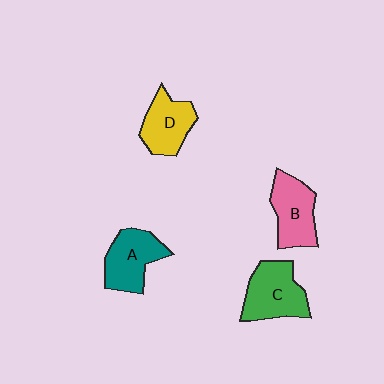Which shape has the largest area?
Shape C (green).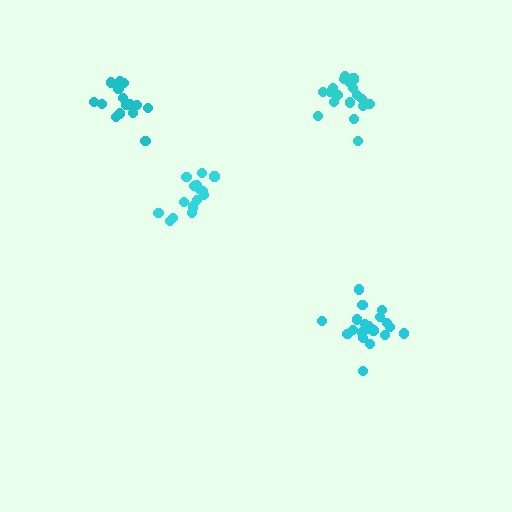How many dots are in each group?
Group 1: 16 dots, Group 2: 20 dots, Group 3: 20 dots, Group 4: 15 dots (71 total).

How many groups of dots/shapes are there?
There are 4 groups.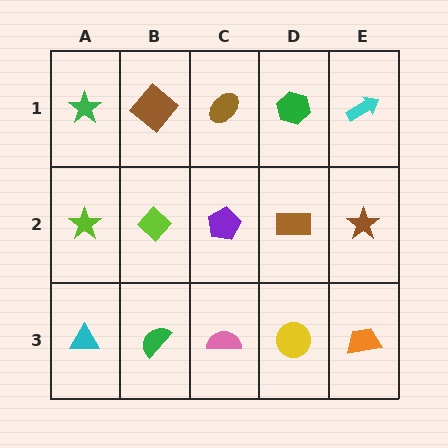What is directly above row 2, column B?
A brown diamond.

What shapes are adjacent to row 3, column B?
A lime diamond (row 2, column B), a cyan triangle (row 3, column A), a pink semicircle (row 3, column C).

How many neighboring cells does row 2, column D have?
4.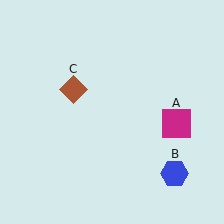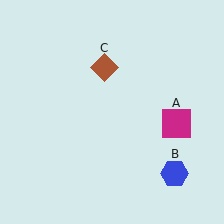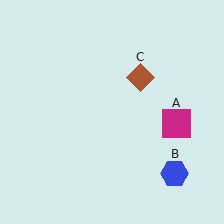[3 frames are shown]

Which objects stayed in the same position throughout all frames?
Magenta square (object A) and blue hexagon (object B) remained stationary.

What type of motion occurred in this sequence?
The brown diamond (object C) rotated clockwise around the center of the scene.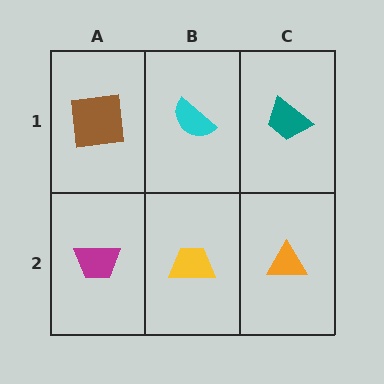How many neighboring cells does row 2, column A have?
2.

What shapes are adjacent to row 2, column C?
A teal trapezoid (row 1, column C), a yellow trapezoid (row 2, column B).